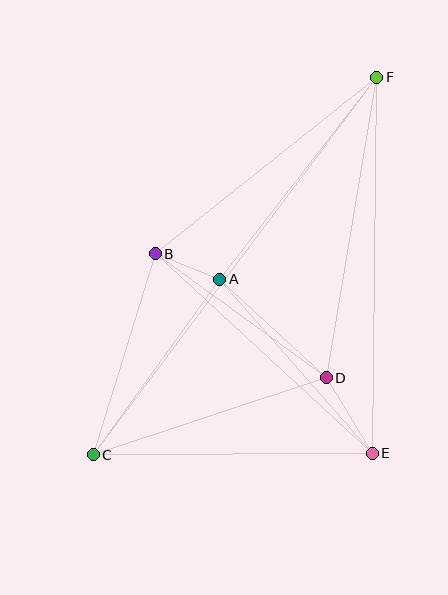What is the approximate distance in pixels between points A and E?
The distance between A and E is approximately 231 pixels.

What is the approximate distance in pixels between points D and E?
The distance between D and E is approximately 88 pixels.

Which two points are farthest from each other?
Points C and F are farthest from each other.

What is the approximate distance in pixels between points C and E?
The distance between C and E is approximately 279 pixels.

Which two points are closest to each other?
Points A and B are closest to each other.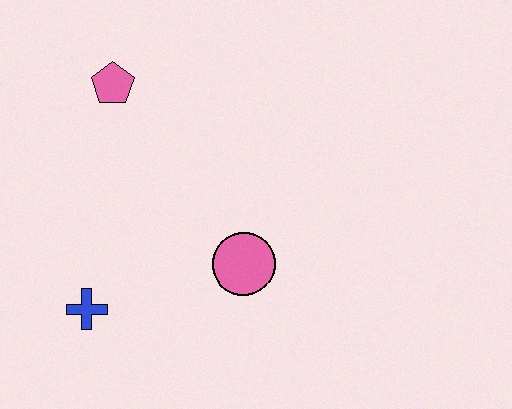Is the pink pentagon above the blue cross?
Yes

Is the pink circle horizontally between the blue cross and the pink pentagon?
No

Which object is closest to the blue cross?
The pink circle is closest to the blue cross.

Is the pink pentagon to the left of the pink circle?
Yes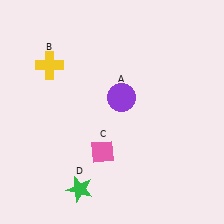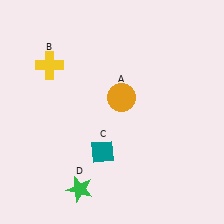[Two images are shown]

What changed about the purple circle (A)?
In Image 1, A is purple. In Image 2, it changed to orange.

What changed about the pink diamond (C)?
In Image 1, C is pink. In Image 2, it changed to teal.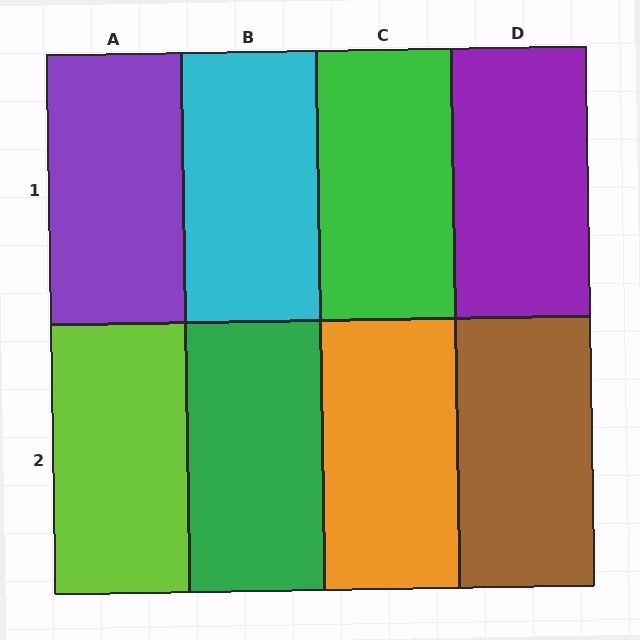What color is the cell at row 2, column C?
Orange.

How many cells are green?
2 cells are green.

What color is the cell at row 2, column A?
Lime.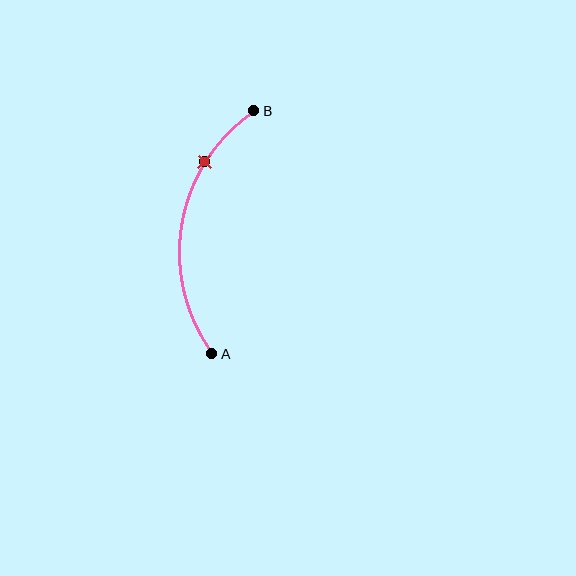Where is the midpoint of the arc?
The arc midpoint is the point on the curve farthest from the straight line joining A and B. It sits to the left of that line.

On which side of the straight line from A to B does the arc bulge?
The arc bulges to the left of the straight line connecting A and B.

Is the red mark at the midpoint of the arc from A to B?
No. The red mark lies on the arc but is closer to endpoint B. The arc midpoint would be at the point on the curve equidistant along the arc from both A and B.